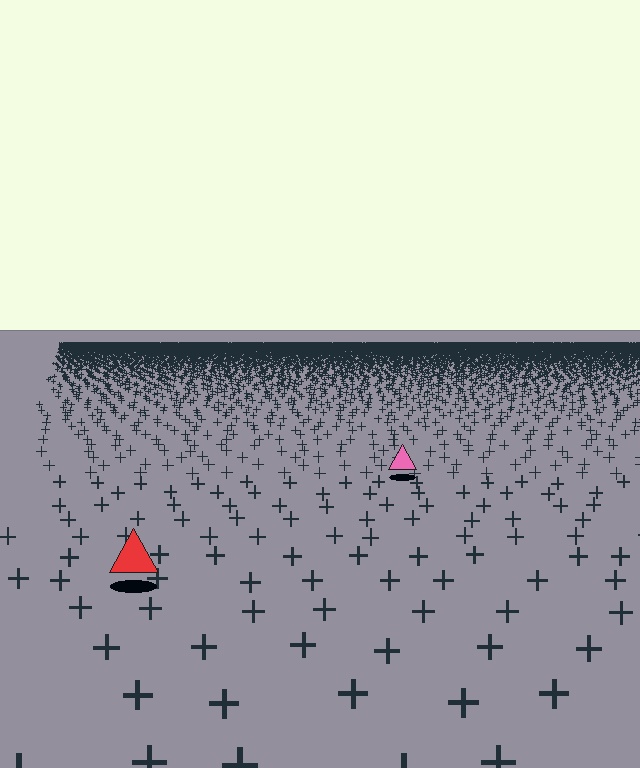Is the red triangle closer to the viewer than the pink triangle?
Yes. The red triangle is closer — you can tell from the texture gradient: the ground texture is coarser near it.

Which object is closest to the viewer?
The red triangle is closest. The texture marks near it are larger and more spread out.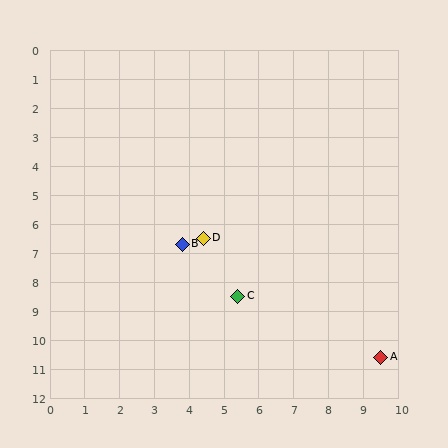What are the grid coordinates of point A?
Point A is at approximately (9.5, 10.6).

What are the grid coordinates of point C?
Point C is at approximately (5.4, 8.5).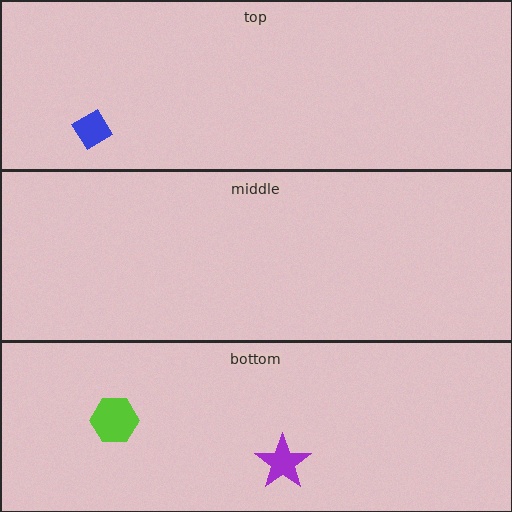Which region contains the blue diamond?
The top region.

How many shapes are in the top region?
1.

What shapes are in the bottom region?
The lime hexagon, the purple star.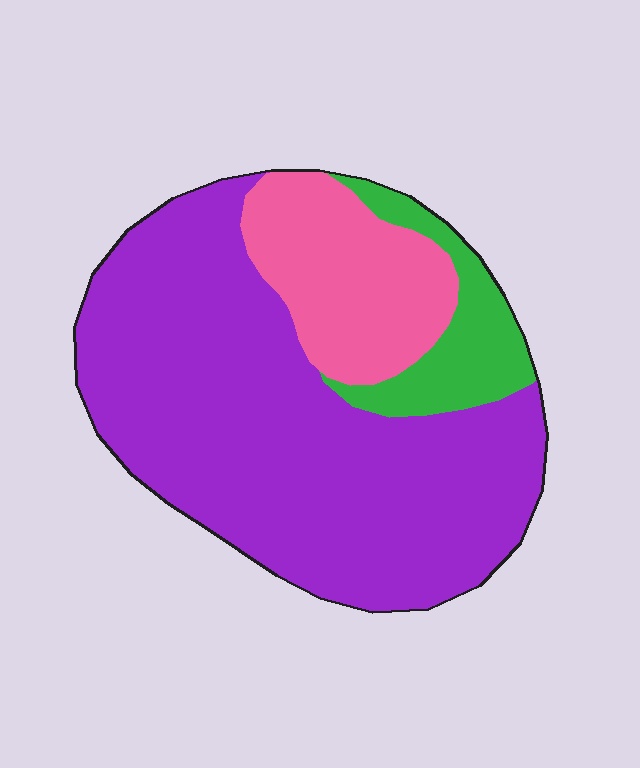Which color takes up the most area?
Purple, at roughly 70%.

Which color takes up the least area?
Green, at roughly 10%.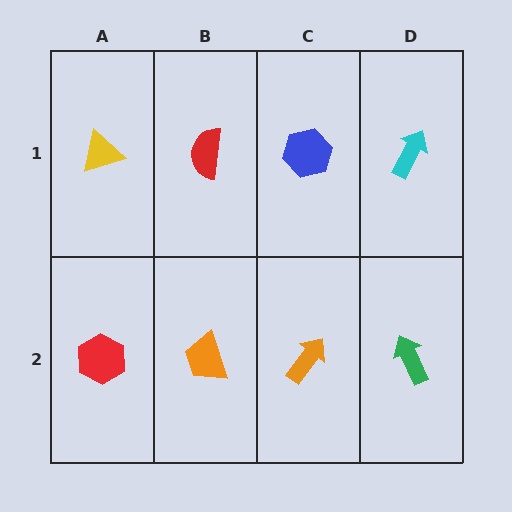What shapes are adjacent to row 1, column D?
A green arrow (row 2, column D), a blue hexagon (row 1, column C).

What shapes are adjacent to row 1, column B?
An orange trapezoid (row 2, column B), a yellow triangle (row 1, column A), a blue hexagon (row 1, column C).